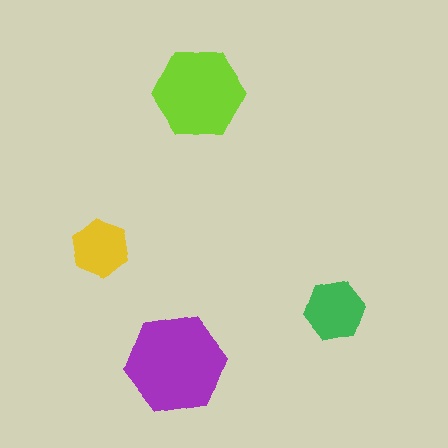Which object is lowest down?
The purple hexagon is bottommost.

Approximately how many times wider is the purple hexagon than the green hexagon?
About 1.5 times wider.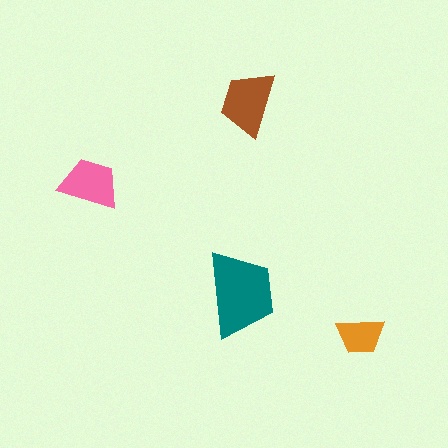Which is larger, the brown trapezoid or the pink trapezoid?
The brown one.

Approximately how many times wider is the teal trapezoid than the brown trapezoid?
About 1.5 times wider.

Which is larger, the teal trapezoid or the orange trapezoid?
The teal one.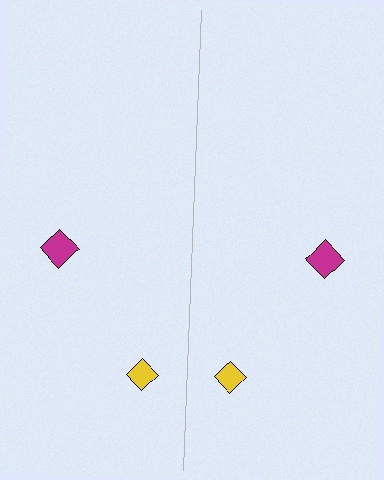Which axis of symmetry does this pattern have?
The pattern has a vertical axis of symmetry running through the center of the image.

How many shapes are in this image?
There are 4 shapes in this image.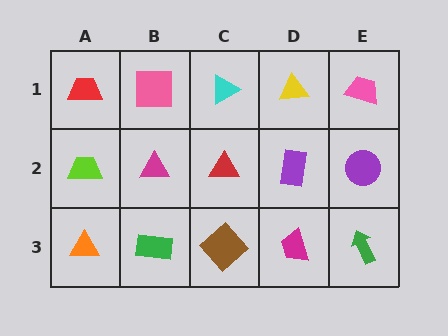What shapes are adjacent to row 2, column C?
A cyan triangle (row 1, column C), a brown diamond (row 3, column C), a magenta triangle (row 2, column B), a purple rectangle (row 2, column D).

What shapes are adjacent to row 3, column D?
A purple rectangle (row 2, column D), a brown diamond (row 3, column C), a green arrow (row 3, column E).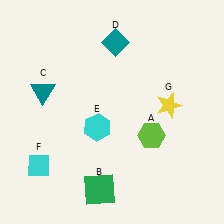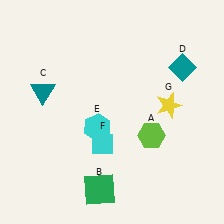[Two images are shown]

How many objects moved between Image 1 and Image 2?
2 objects moved between the two images.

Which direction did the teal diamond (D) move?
The teal diamond (D) moved right.